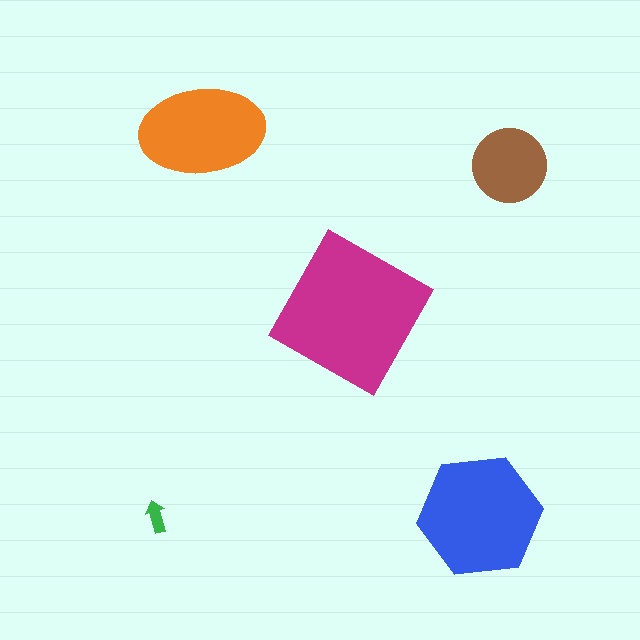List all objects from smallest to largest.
The green arrow, the brown circle, the orange ellipse, the blue hexagon, the magenta square.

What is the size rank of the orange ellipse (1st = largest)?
3rd.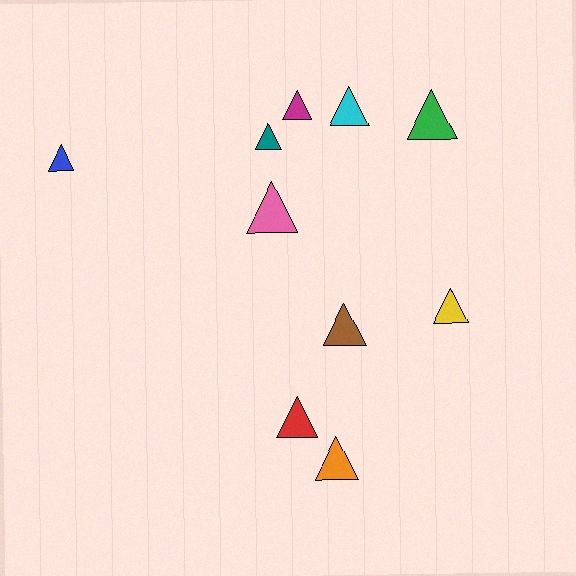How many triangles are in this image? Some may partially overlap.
There are 10 triangles.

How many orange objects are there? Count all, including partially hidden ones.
There is 1 orange object.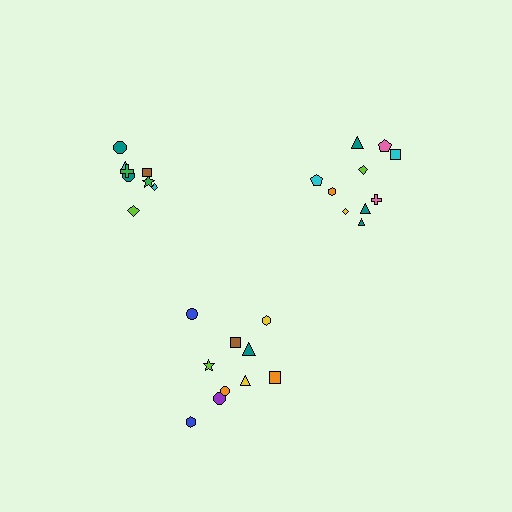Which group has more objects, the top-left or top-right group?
The top-right group.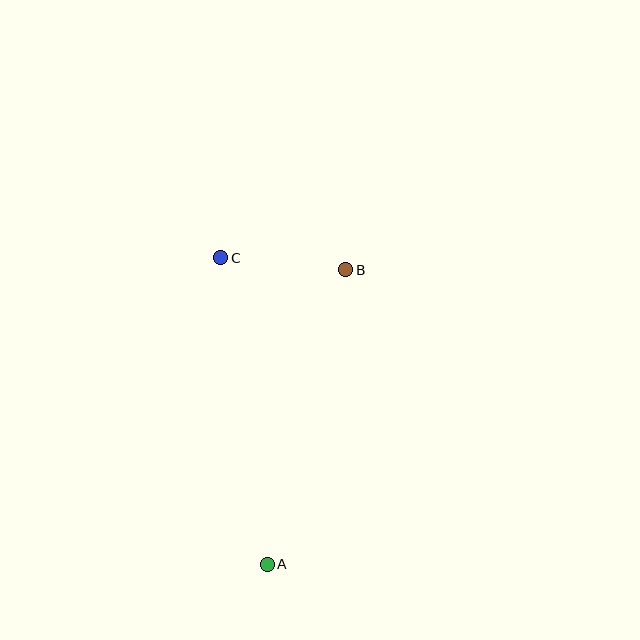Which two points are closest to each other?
Points B and C are closest to each other.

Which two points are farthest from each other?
Points A and C are farthest from each other.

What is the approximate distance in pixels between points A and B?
The distance between A and B is approximately 305 pixels.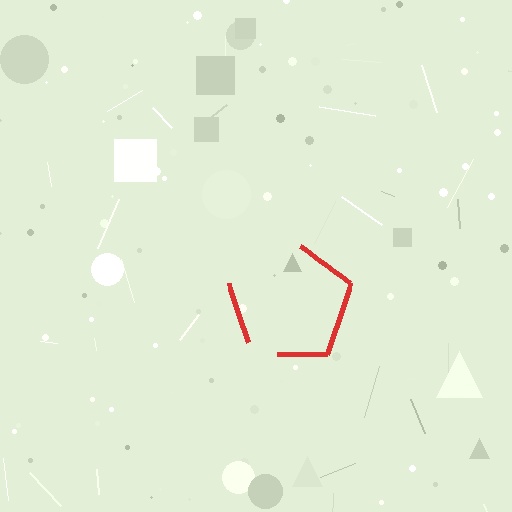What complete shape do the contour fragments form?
The contour fragments form a pentagon.